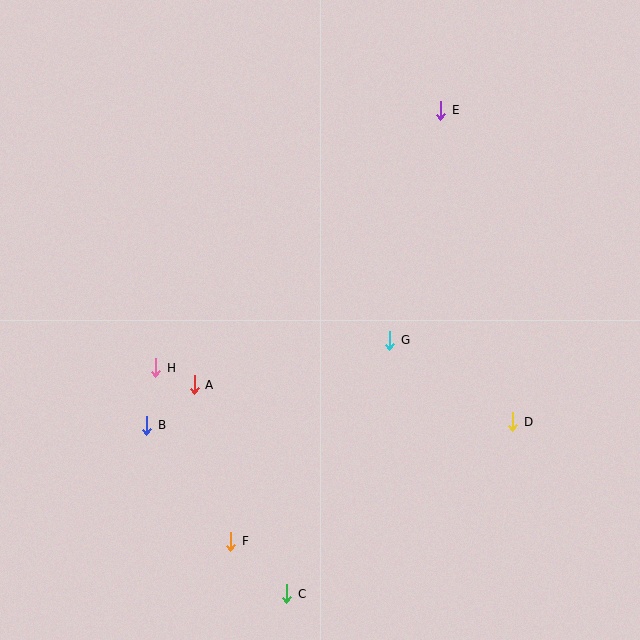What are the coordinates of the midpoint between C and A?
The midpoint between C and A is at (240, 489).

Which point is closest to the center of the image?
Point G at (390, 340) is closest to the center.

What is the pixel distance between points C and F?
The distance between C and F is 77 pixels.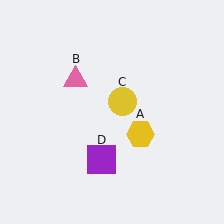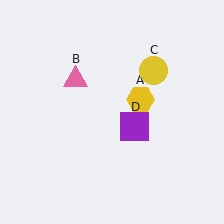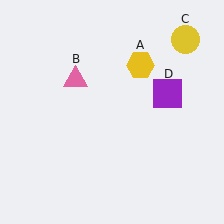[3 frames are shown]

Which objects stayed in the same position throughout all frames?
Pink triangle (object B) remained stationary.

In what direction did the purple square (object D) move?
The purple square (object D) moved up and to the right.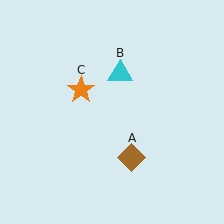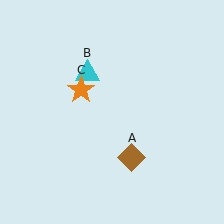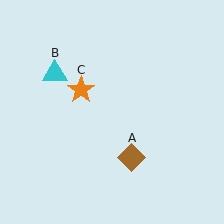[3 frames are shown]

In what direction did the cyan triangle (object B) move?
The cyan triangle (object B) moved left.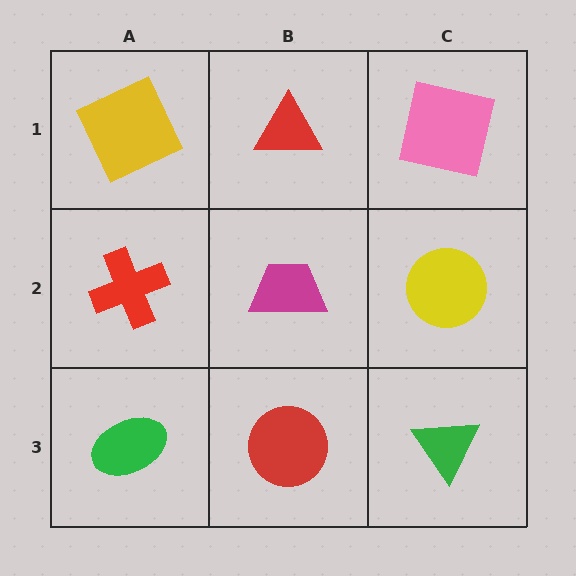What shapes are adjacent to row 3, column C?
A yellow circle (row 2, column C), a red circle (row 3, column B).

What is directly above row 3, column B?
A magenta trapezoid.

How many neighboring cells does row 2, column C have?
3.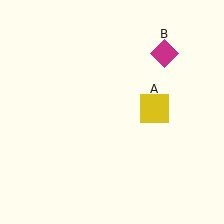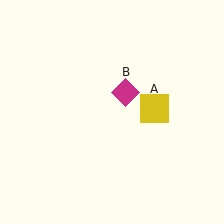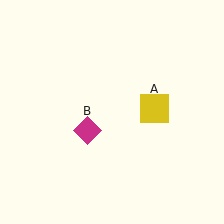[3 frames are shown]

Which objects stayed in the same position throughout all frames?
Yellow square (object A) remained stationary.